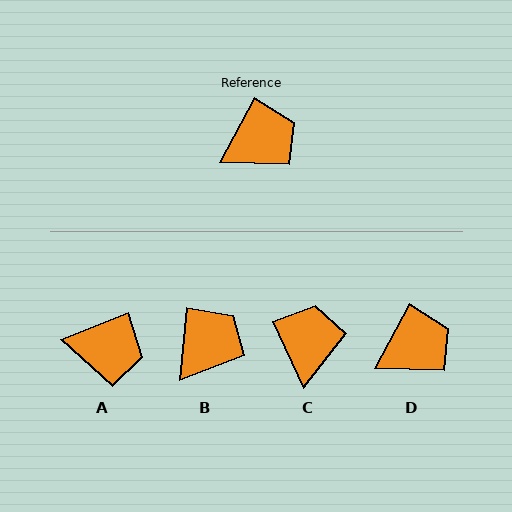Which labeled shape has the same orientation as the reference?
D.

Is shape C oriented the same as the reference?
No, it is off by about 53 degrees.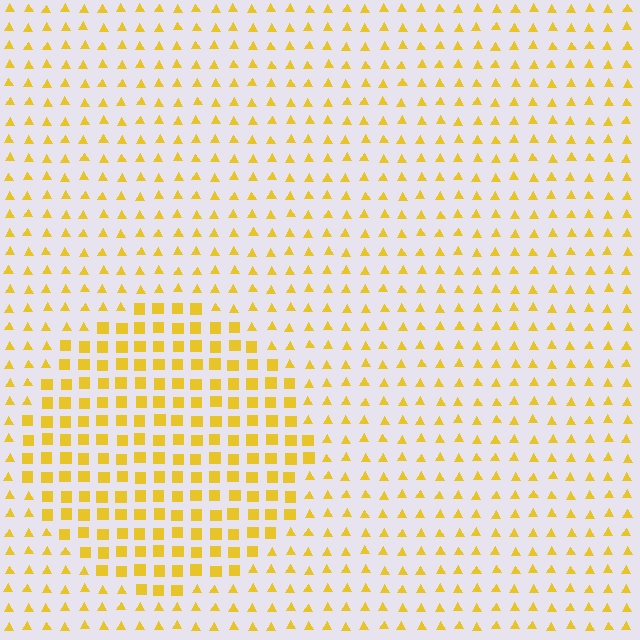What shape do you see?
I see a circle.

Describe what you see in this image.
The image is filled with small yellow elements arranged in a uniform grid. A circle-shaped region contains squares, while the surrounding area contains triangles. The boundary is defined purely by the change in element shape.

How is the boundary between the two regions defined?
The boundary is defined by a change in element shape: squares inside vs. triangles outside. All elements share the same color and spacing.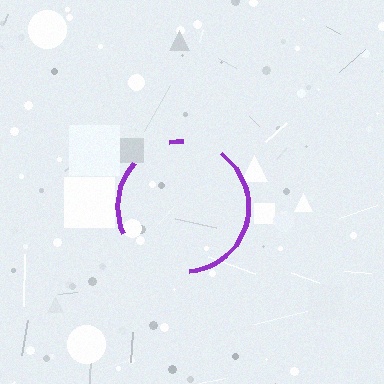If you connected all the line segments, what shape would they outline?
They would outline a circle.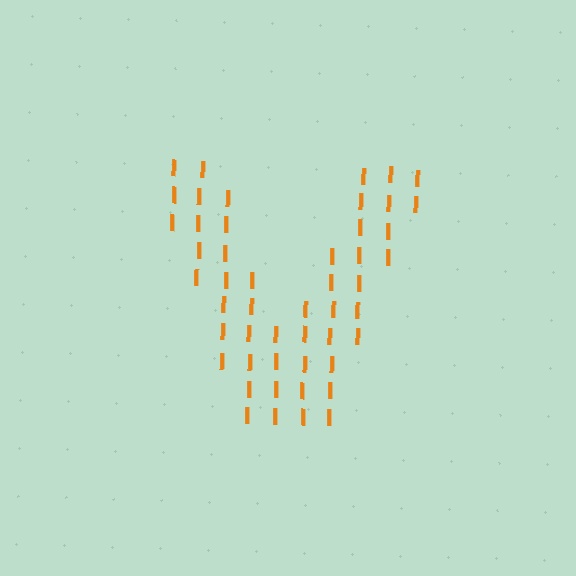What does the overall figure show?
The overall figure shows the letter V.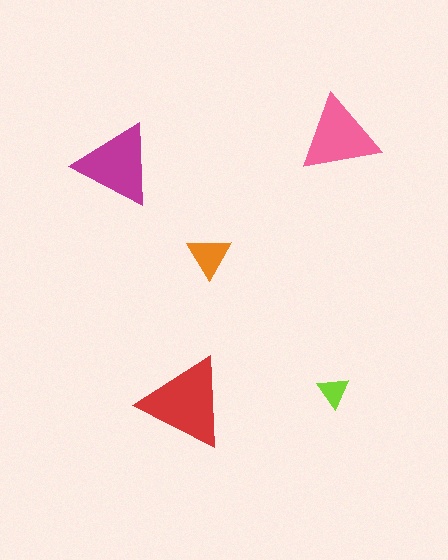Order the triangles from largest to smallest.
the red one, the magenta one, the pink one, the orange one, the lime one.